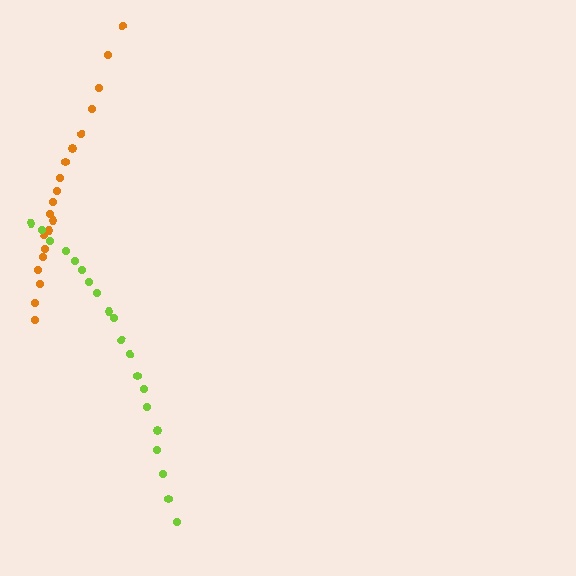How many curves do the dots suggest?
There are 2 distinct paths.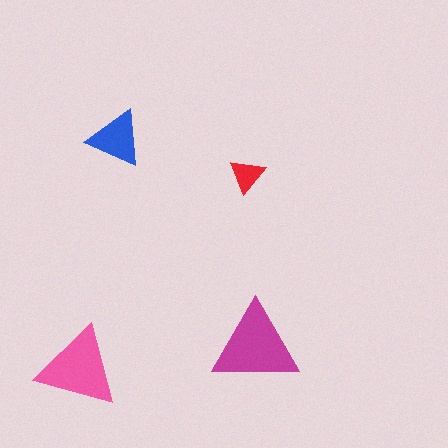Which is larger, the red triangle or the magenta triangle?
The magenta one.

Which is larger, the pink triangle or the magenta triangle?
The magenta one.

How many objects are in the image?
There are 4 objects in the image.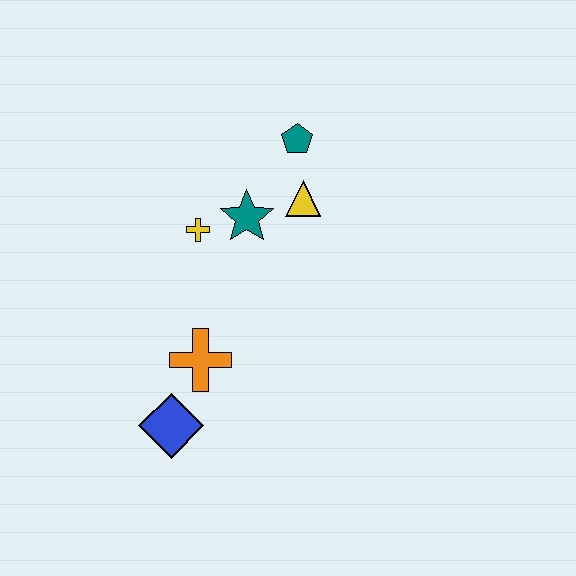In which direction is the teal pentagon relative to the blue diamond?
The teal pentagon is above the blue diamond.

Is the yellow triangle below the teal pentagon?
Yes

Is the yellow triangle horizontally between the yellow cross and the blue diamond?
No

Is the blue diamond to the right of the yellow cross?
No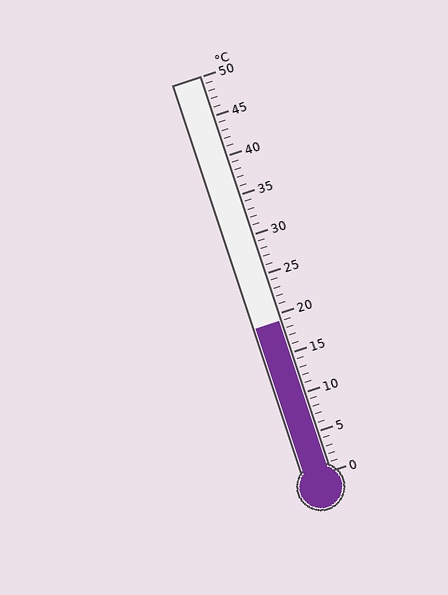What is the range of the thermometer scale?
The thermometer scale ranges from 0°C to 50°C.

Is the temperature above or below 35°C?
The temperature is below 35°C.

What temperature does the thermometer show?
The thermometer shows approximately 19°C.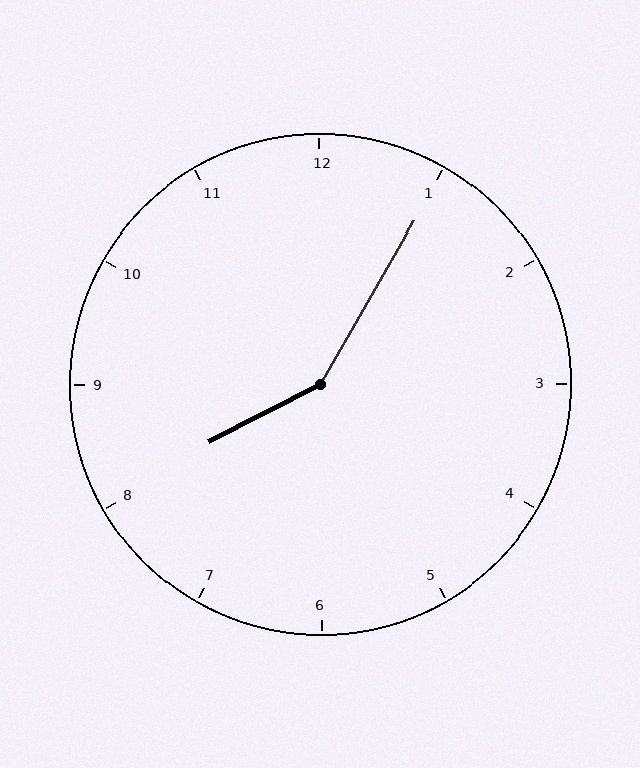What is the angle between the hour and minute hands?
Approximately 148 degrees.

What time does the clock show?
8:05.